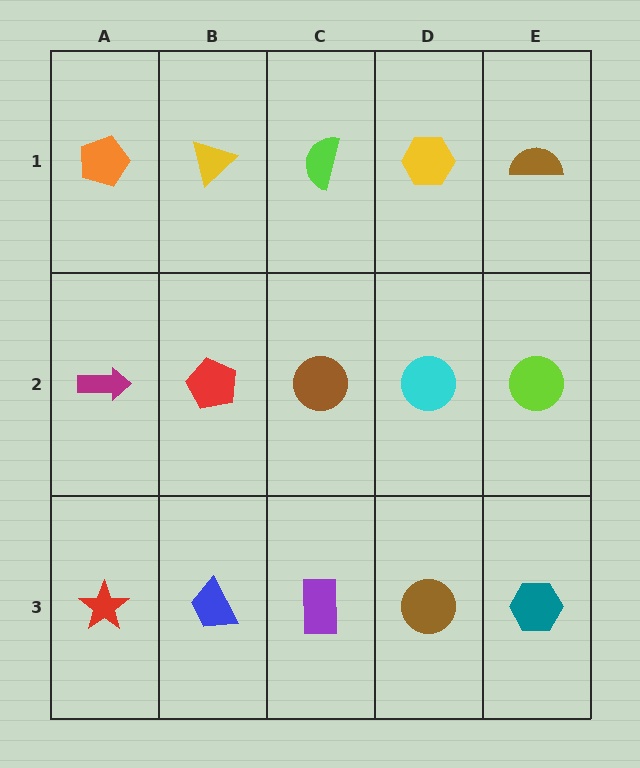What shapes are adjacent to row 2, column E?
A brown semicircle (row 1, column E), a teal hexagon (row 3, column E), a cyan circle (row 2, column D).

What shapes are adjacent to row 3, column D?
A cyan circle (row 2, column D), a purple rectangle (row 3, column C), a teal hexagon (row 3, column E).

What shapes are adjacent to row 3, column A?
A magenta arrow (row 2, column A), a blue trapezoid (row 3, column B).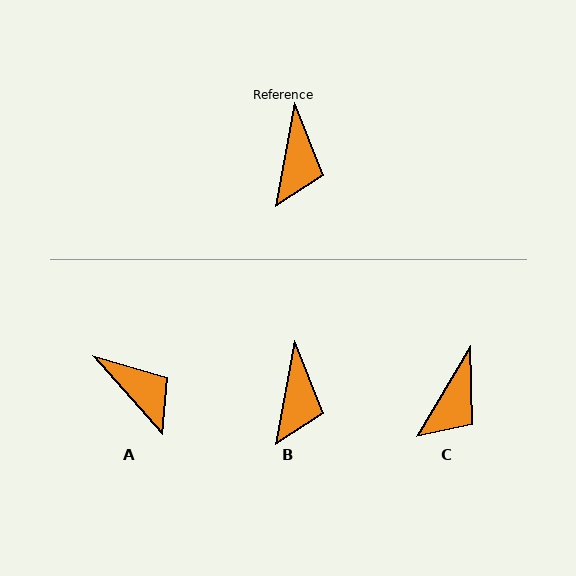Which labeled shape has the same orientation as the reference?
B.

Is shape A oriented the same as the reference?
No, it is off by about 52 degrees.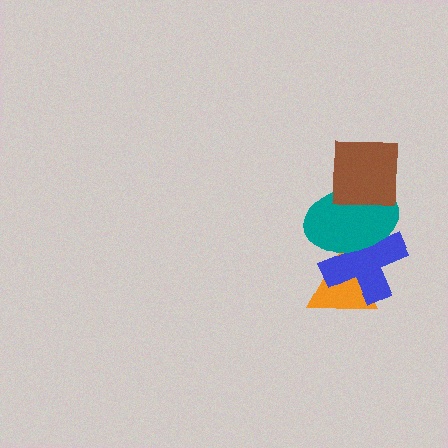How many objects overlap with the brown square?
1 object overlaps with the brown square.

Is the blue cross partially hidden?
Yes, it is partially covered by another shape.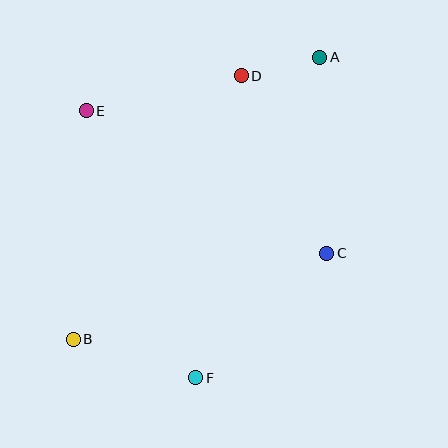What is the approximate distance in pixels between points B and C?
The distance between B and C is approximately 268 pixels.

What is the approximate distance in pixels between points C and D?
The distance between C and D is approximately 197 pixels.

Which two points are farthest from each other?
Points A and B are farthest from each other.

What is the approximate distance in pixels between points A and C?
The distance between A and C is approximately 196 pixels.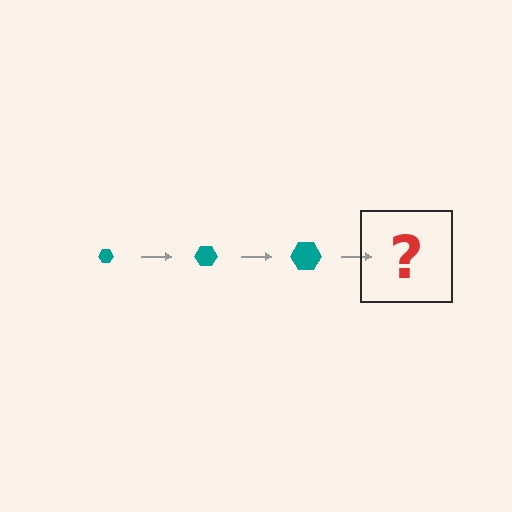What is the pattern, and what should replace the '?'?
The pattern is that the hexagon gets progressively larger each step. The '?' should be a teal hexagon, larger than the previous one.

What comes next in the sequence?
The next element should be a teal hexagon, larger than the previous one.